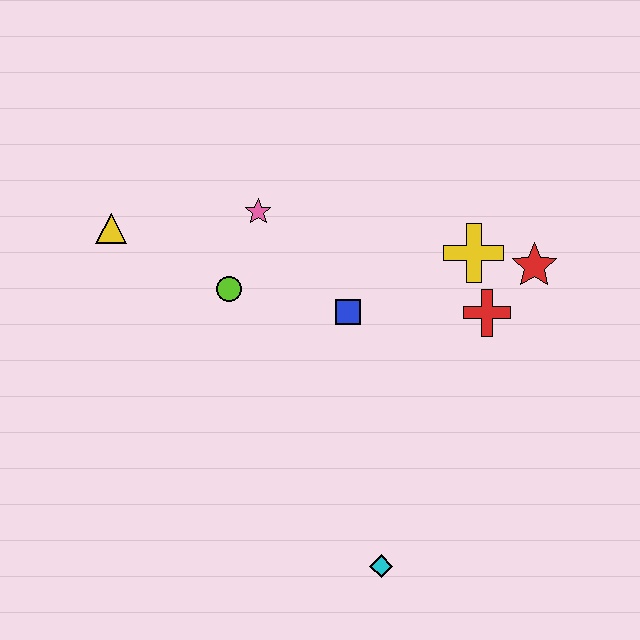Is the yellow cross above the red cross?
Yes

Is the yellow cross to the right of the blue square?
Yes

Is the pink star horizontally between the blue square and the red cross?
No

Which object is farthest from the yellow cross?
The yellow triangle is farthest from the yellow cross.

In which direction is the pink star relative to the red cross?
The pink star is to the left of the red cross.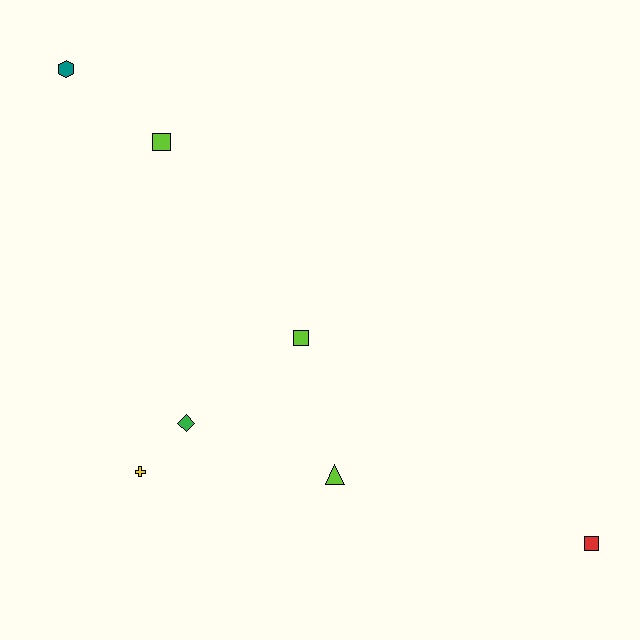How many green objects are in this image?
There is 1 green object.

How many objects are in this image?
There are 7 objects.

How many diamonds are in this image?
There is 1 diamond.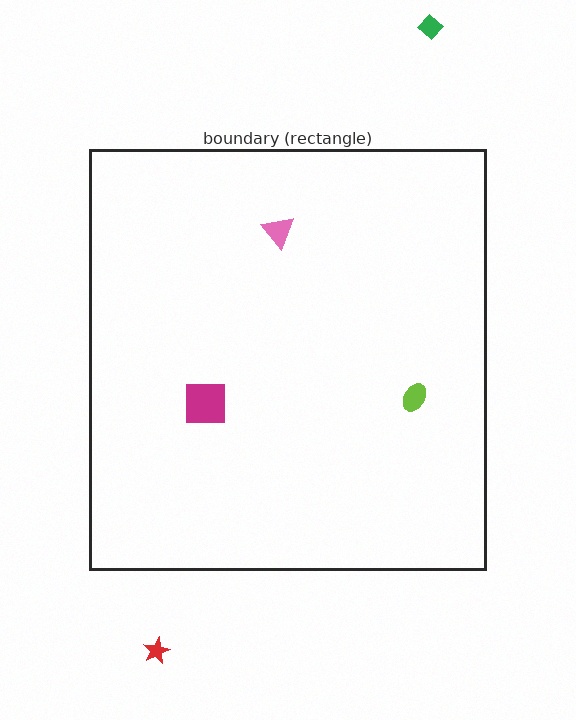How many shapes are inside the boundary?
3 inside, 2 outside.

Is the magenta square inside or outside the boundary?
Inside.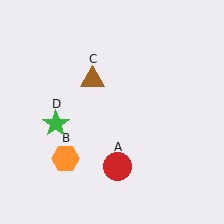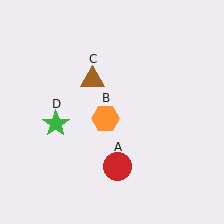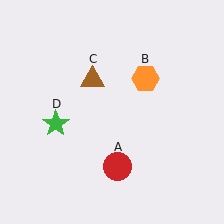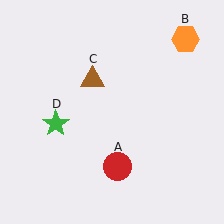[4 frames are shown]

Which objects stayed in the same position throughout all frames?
Red circle (object A) and brown triangle (object C) and green star (object D) remained stationary.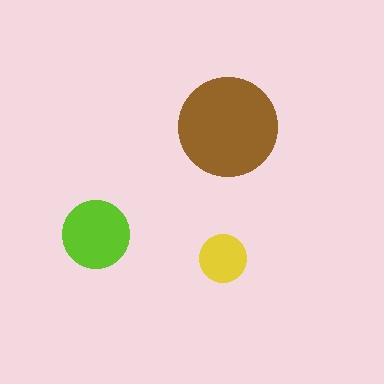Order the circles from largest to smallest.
the brown one, the lime one, the yellow one.